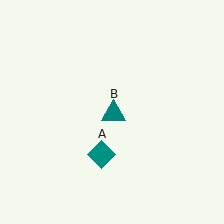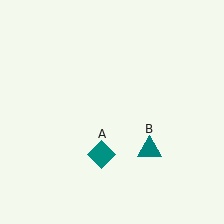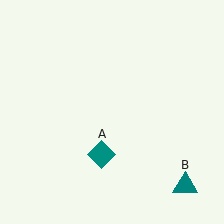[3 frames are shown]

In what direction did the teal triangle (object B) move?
The teal triangle (object B) moved down and to the right.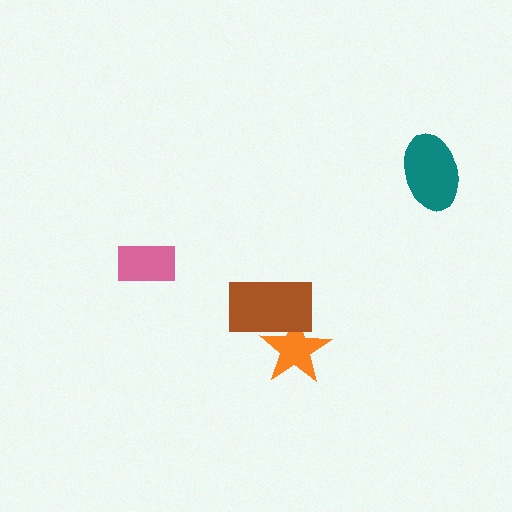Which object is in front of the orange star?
The brown rectangle is in front of the orange star.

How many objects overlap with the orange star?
1 object overlaps with the orange star.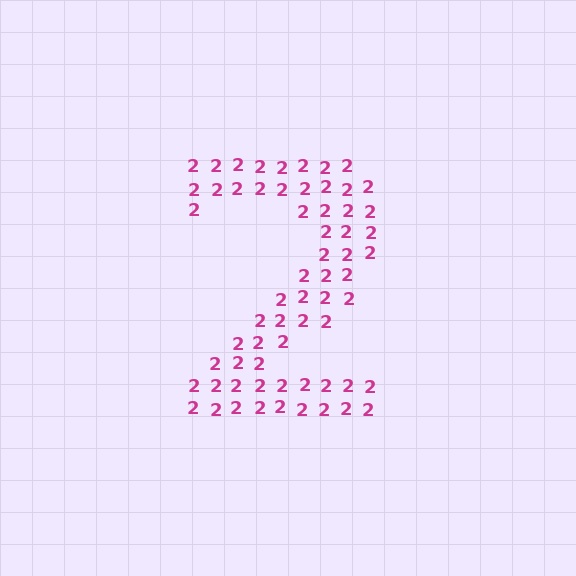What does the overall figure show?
The overall figure shows the digit 2.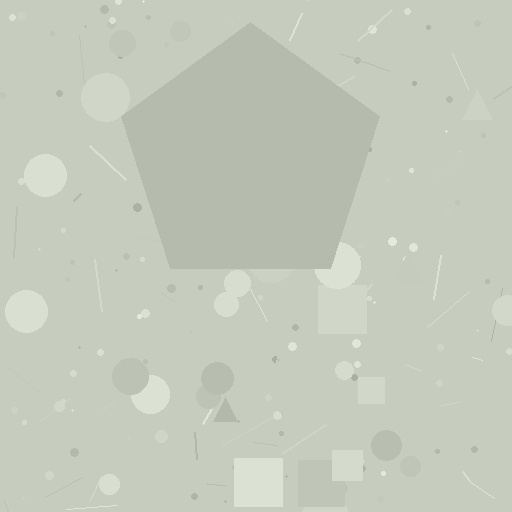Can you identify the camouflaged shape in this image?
The camouflaged shape is a pentagon.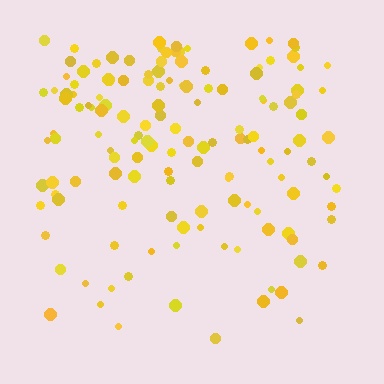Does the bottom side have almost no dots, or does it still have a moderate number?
Still a moderate number, just noticeably fewer than the top.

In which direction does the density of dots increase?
From bottom to top, with the top side densest.